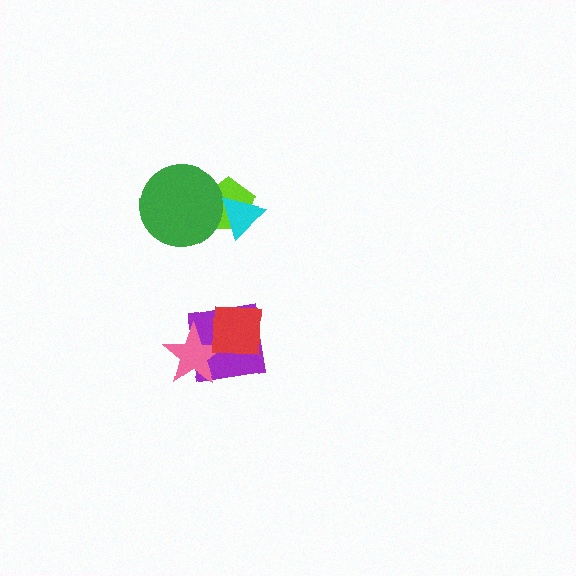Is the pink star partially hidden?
Yes, it is partially covered by another shape.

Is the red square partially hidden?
No, no other shape covers it.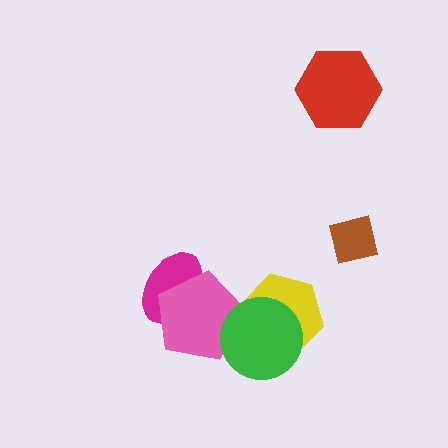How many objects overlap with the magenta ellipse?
1 object overlaps with the magenta ellipse.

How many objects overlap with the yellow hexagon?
1 object overlaps with the yellow hexagon.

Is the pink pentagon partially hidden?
Yes, it is partially covered by another shape.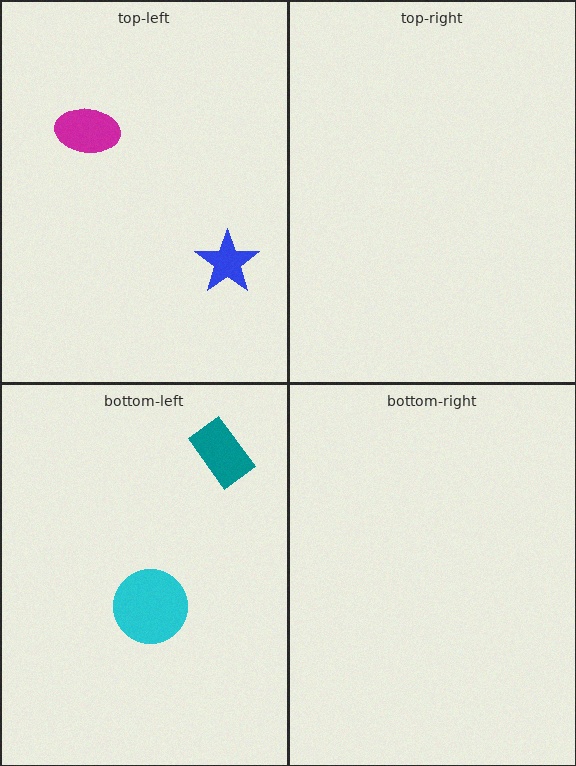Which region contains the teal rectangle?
The bottom-left region.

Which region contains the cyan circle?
The bottom-left region.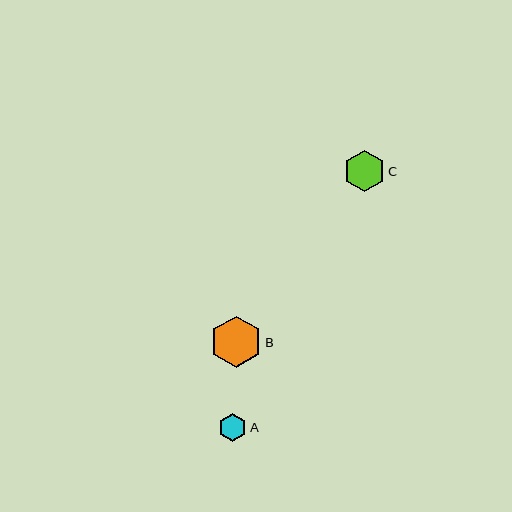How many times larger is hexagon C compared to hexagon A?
Hexagon C is approximately 1.5 times the size of hexagon A.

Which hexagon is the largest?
Hexagon B is the largest with a size of approximately 52 pixels.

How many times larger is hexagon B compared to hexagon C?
Hexagon B is approximately 1.2 times the size of hexagon C.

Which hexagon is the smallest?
Hexagon A is the smallest with a size of approximately 28 pixels.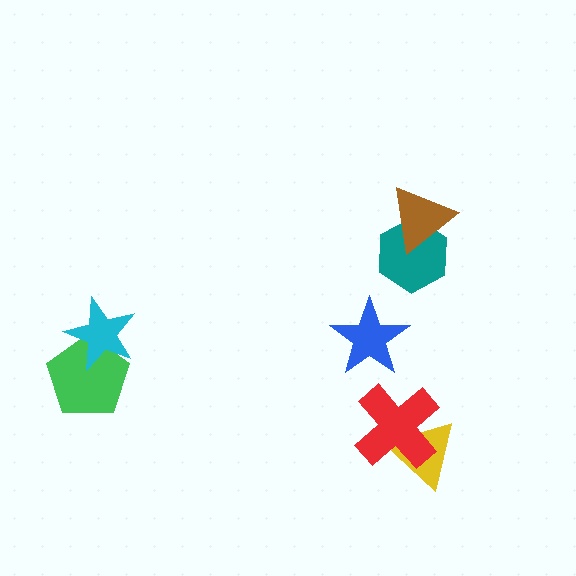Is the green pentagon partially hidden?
Yes, it is partially covered by another shape.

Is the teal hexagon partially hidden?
Yes, it is partially covered by another shape.